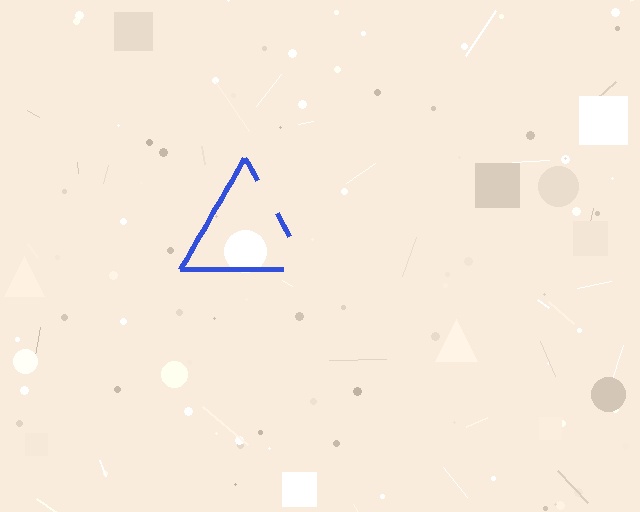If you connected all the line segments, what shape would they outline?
They would outline a triangle.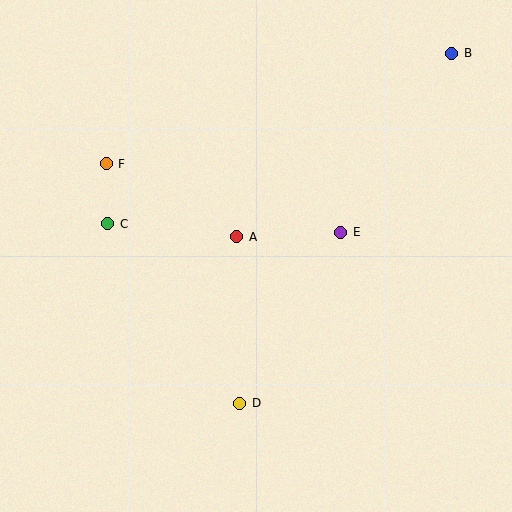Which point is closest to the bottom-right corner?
Point D is closest to the bottom-right corner.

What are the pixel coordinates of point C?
Point C is at (108, 224).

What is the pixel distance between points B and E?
The distance between B and E is 211 pixels.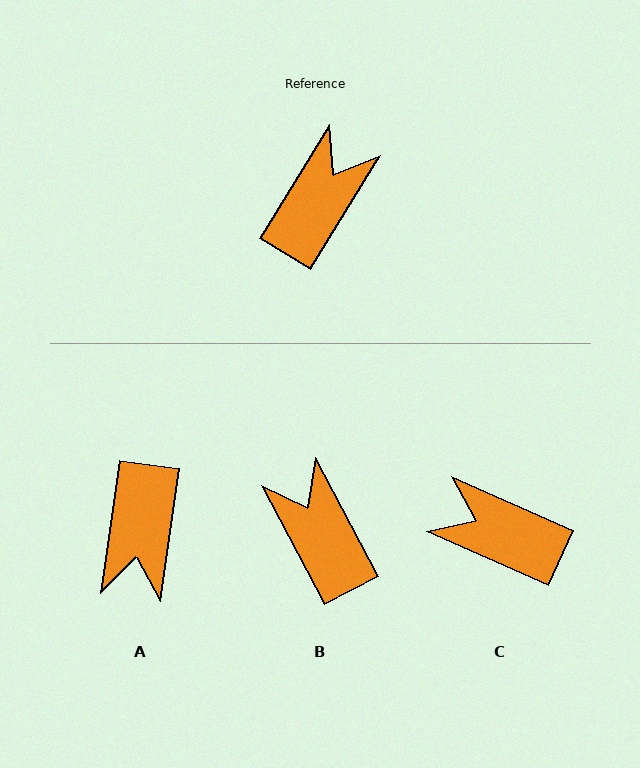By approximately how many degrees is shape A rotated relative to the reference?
Approximately 157 degrees clockwise.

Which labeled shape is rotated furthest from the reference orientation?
A, about 157 degrees away.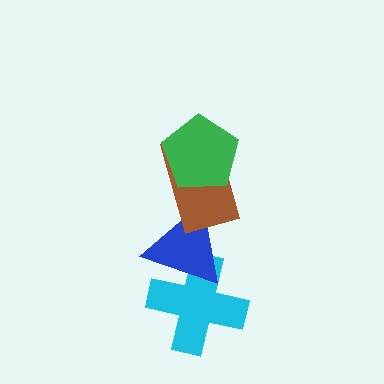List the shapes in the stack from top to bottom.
From top to bottom: the green pentagon, the brown rectangle, the blue triangle, the cyan cross.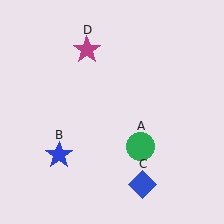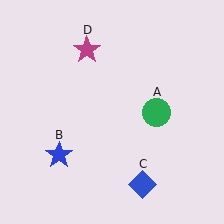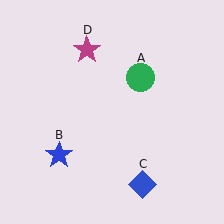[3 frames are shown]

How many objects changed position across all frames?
1 object changed position: green circle (object A).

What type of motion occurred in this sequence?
The green circle (object A) rotated counterclockwise around the center of the scene.